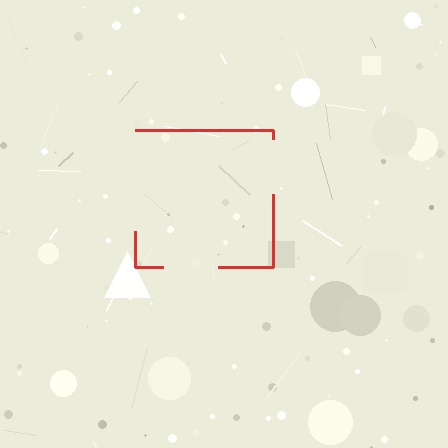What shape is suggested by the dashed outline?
The dashed outline suggests a square.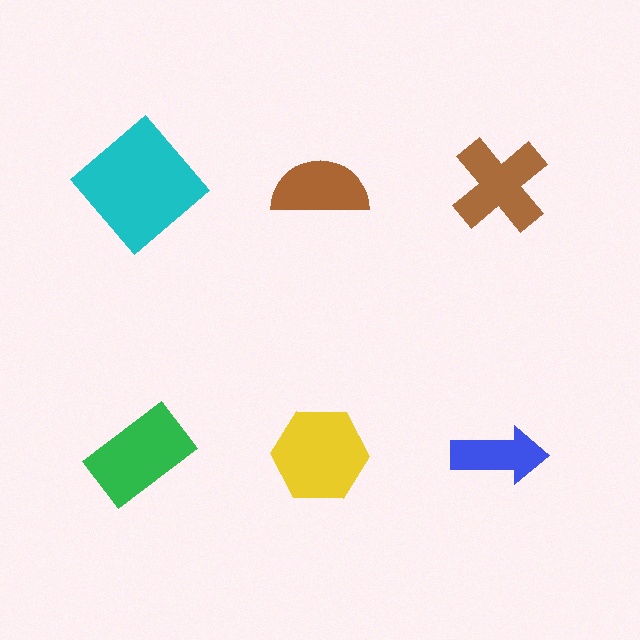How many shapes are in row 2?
3 shapes.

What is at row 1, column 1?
A cyan diamond.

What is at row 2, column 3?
A blue arrow.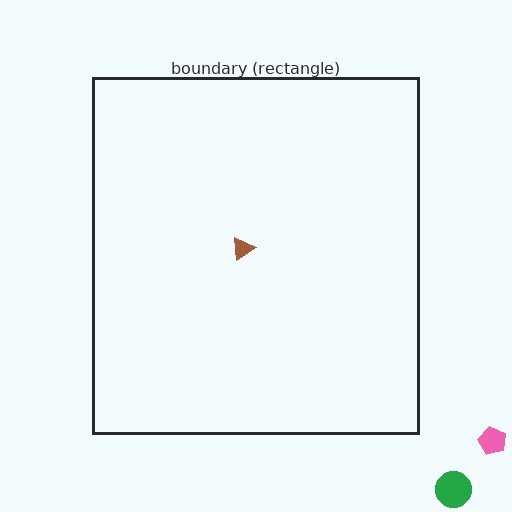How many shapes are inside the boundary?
1 inside, 2 outside.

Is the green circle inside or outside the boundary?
Outside.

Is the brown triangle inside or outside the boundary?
Inside.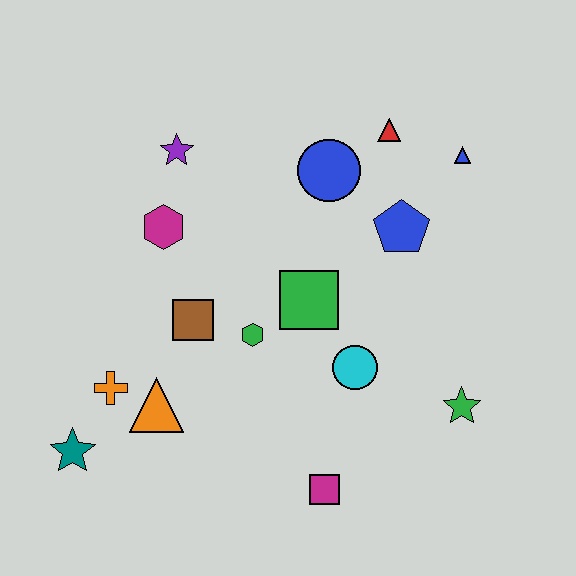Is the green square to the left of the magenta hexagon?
No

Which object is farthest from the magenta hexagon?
The green star is farthest from the magenta hexagon.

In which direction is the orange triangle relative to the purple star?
The orange triangle is below the purple star.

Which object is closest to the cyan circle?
The green square is closest to the cyan circle.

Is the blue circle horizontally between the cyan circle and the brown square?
Yes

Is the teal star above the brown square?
No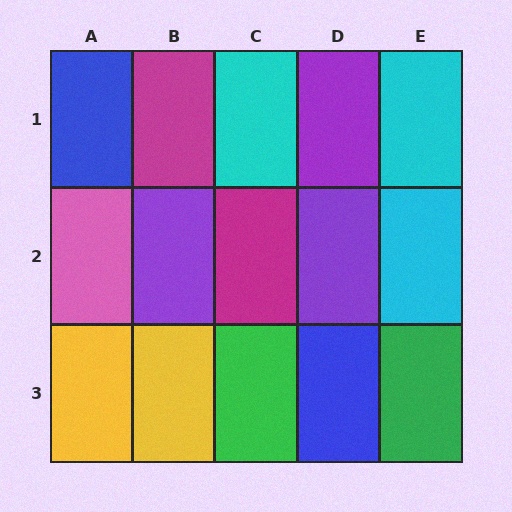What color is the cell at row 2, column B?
Purple.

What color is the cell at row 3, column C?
Green.